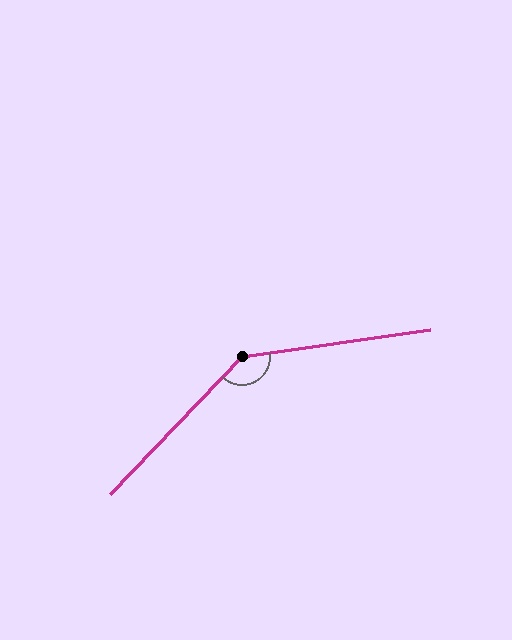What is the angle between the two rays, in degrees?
Approximately 142 degrees.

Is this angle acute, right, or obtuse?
It is obtuse.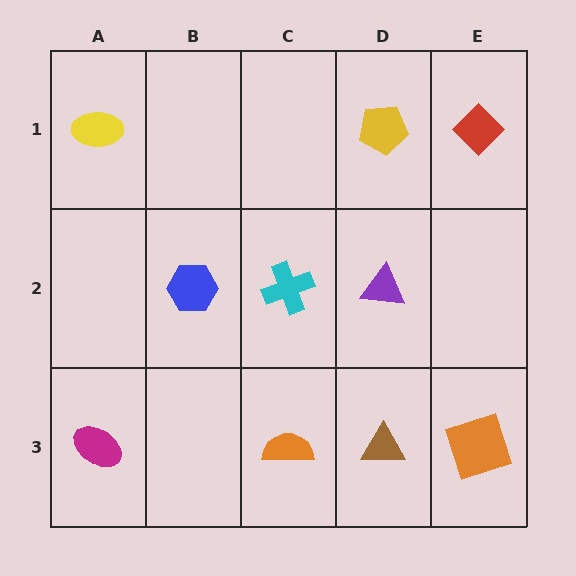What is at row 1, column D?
A yellow pentagon.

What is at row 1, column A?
A yellow ellipse.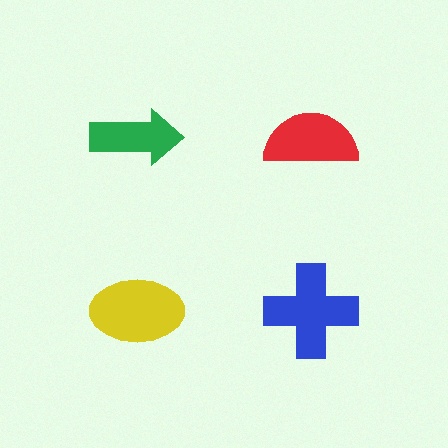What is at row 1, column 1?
A green arrow.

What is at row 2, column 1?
A yellow ellipse.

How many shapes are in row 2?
2 shapes.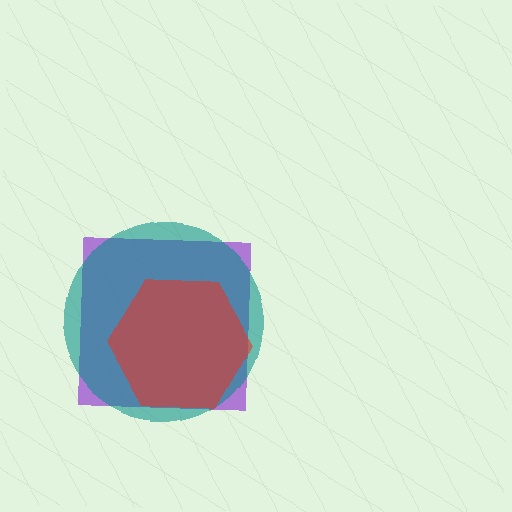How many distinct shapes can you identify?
There are 3 distinct shapes: a purple square, a teal circle, a red hexagon.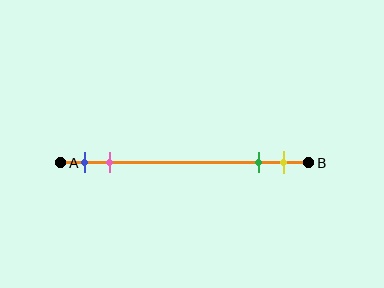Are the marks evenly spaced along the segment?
No, the marks are not evenly spaced.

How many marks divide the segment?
There are 4 marks dividing the segment.